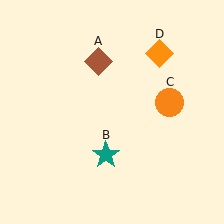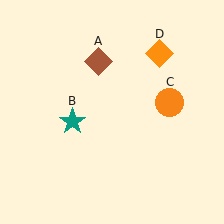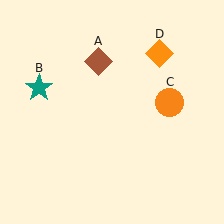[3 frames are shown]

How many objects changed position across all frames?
1 object changed position: teal star (object B).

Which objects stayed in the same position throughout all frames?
Brown diamond (object A) and orange circle (object C) and orange diamond (object D) remained stationary.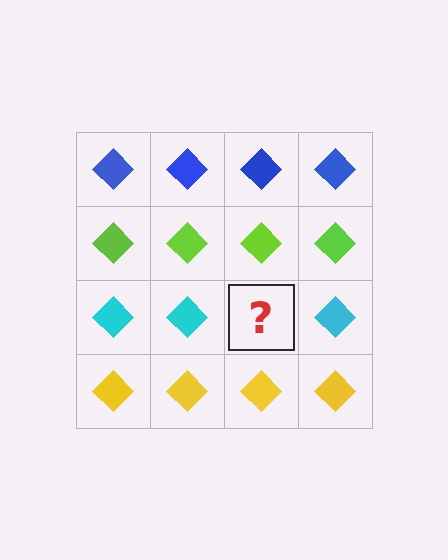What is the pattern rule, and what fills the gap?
The rule is that each row has a consistent color. The gap should be filled with a cyan diamond.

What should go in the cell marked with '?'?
The missing cell should contain a cyan diamond.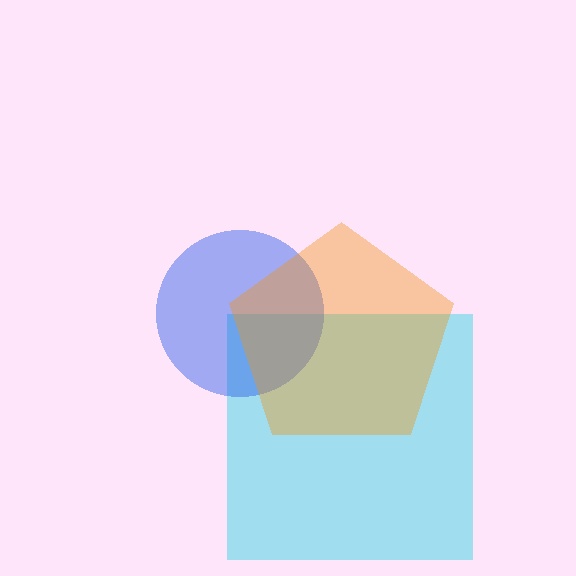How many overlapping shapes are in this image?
There are 3 overlapping shapes in the image.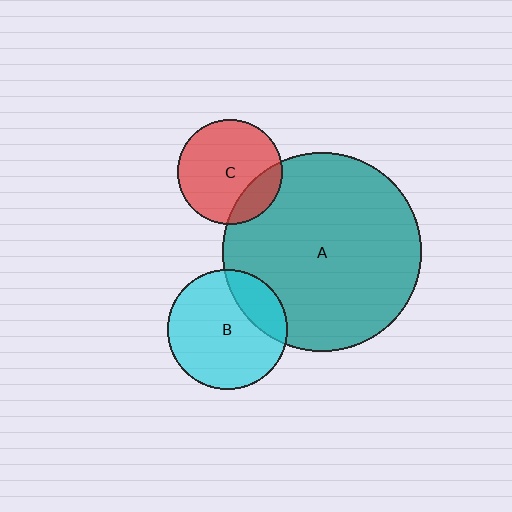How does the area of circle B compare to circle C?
Approximately 1.3 times.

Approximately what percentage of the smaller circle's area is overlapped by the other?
Approximately 20%.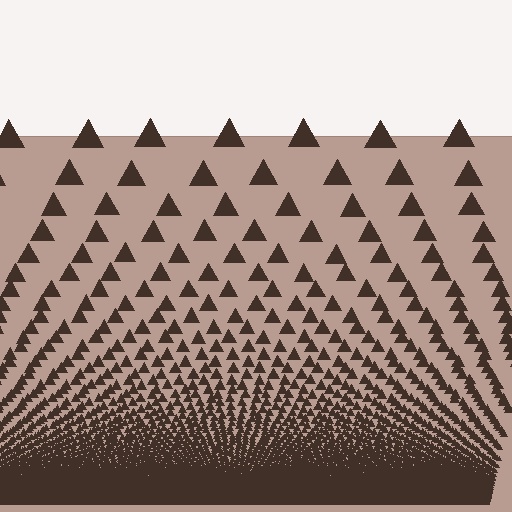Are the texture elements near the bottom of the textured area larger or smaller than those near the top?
Smaller. The gradient is inverted — elements near the bottom are smaller and denser.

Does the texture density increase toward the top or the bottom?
Density increases toward the bottom.